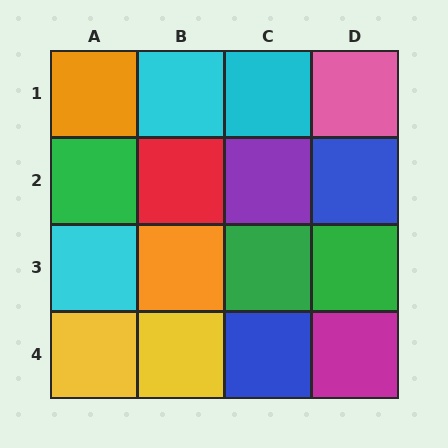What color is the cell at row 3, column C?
Green.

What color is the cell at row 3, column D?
Green.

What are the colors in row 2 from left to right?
Green, red, purple, blue.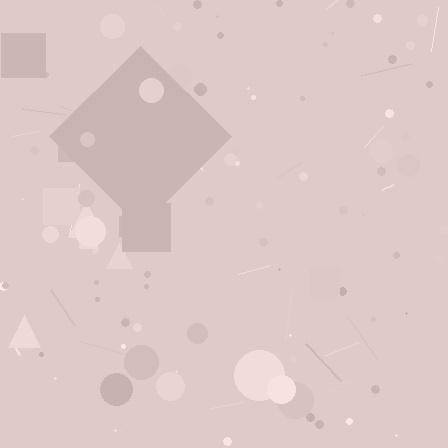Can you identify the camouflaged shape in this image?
The camouflaged shape is a diamond.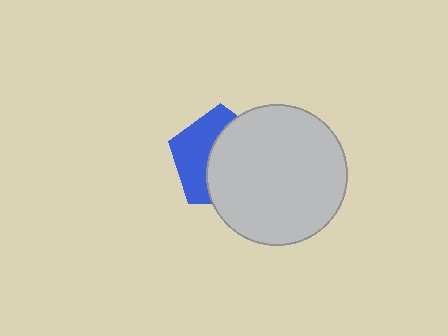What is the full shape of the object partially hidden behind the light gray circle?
The partially hidden object is a blue pentagon.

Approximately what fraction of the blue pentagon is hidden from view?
Roughly 58% of the blue pentagon is hidden behind the light gray circle.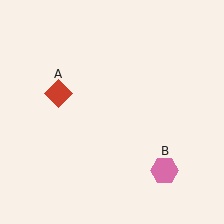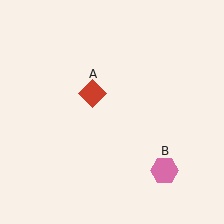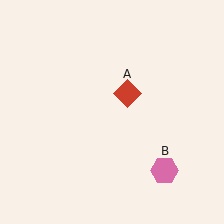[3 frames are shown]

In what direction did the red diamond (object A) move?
The red diamond (object A) moved right.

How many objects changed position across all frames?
1 object changed position: red diamond (object A).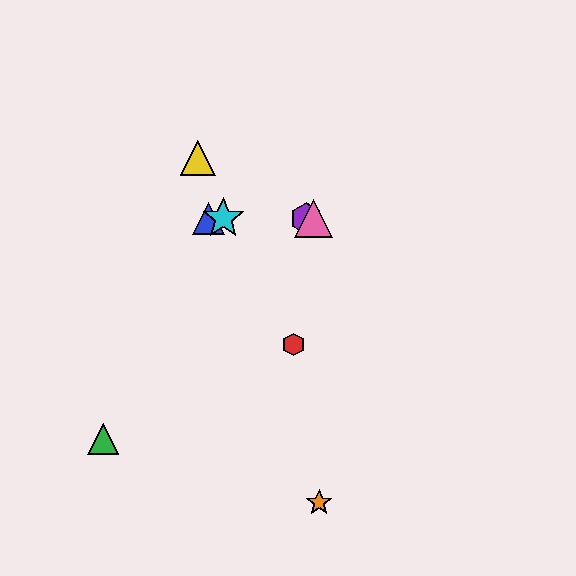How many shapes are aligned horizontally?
4 shapes (the blue triangle, the purple hexagon, the cyan star, the pink triangle) are aligned horizontally.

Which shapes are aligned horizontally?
The blue triangle, the purple hexagon, the cyan star, the pink triangle are aligned horizontally.